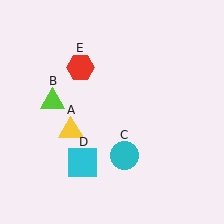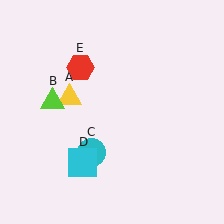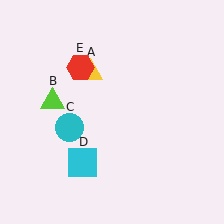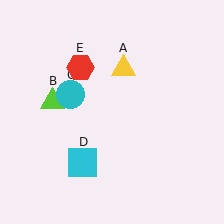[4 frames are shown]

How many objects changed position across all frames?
2 objects changed position: yellow triangle (object A), cyan circle (object C).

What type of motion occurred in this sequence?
The yellow triangle (object A), cyan circle (object C) rotated clockwise around the center of the scene.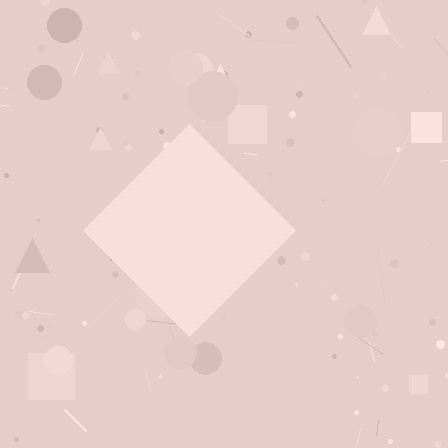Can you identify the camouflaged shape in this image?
The camouflaged shape is a diamond.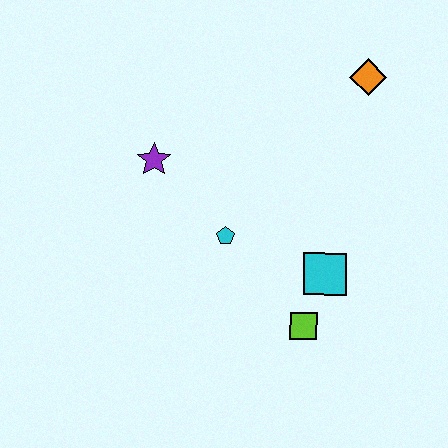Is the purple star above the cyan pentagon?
Yes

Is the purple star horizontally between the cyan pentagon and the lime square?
No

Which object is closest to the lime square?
The cyan square is closest to the lime square.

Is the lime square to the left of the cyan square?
Yes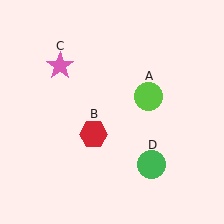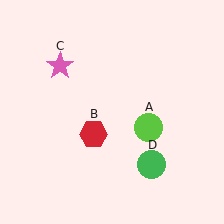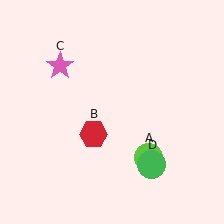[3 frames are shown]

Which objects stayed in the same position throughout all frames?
Red hexagon (object B) and pink star (object C) and green circle (object D) remained stationary.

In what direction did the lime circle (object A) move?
The lime circle (object A) moved down.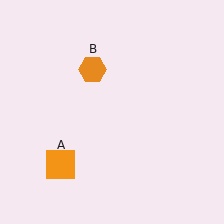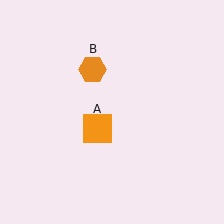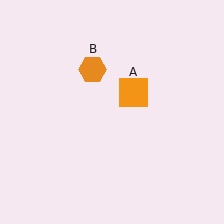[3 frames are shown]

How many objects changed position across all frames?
1 object changed position: orange square (object A).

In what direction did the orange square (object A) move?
The orange square (object A) moved up and to the right.